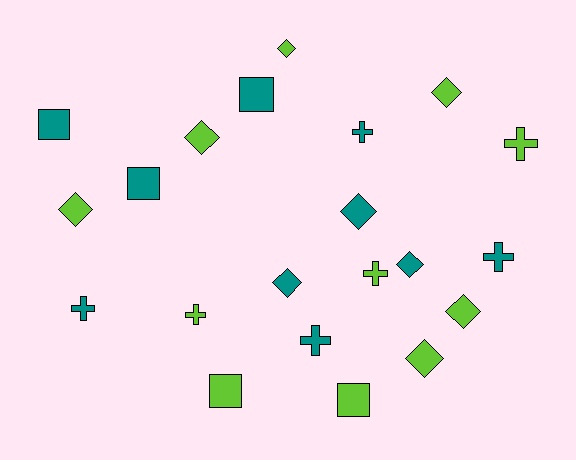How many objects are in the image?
There are 21 objects.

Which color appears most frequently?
Lime, with 11 objects.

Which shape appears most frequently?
Diamond, with 9 objects.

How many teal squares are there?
There are 3 teal squares.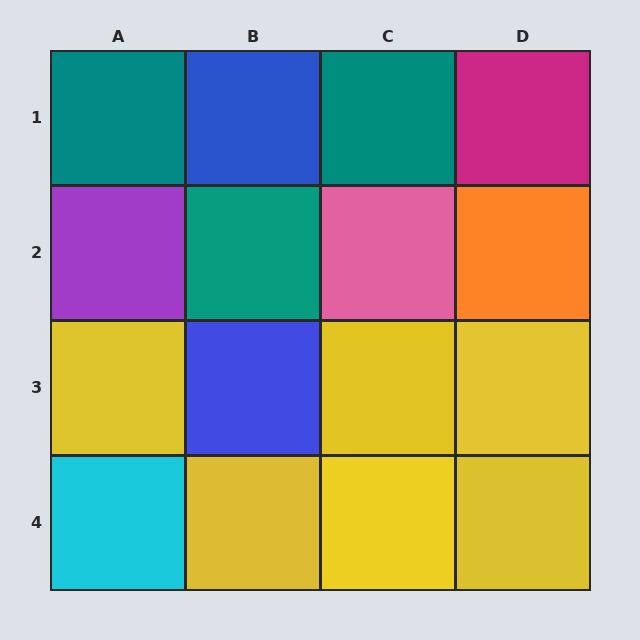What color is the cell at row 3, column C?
Yellow.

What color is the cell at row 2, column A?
Purple.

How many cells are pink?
1 cell is pink.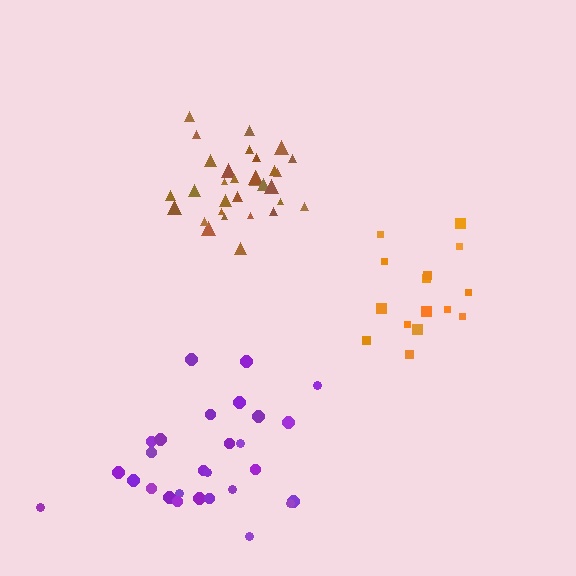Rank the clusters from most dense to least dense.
brown, purple, orange.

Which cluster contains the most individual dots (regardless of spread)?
Brown (31).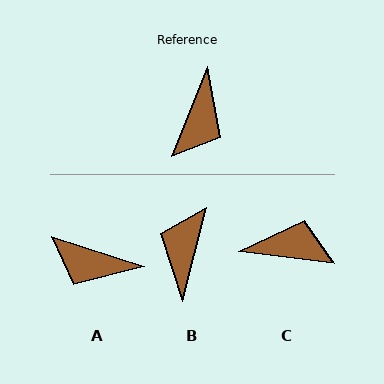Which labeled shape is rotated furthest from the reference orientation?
B, about 173 degrees away.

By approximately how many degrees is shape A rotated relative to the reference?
Approximately 87 degrees clockwise.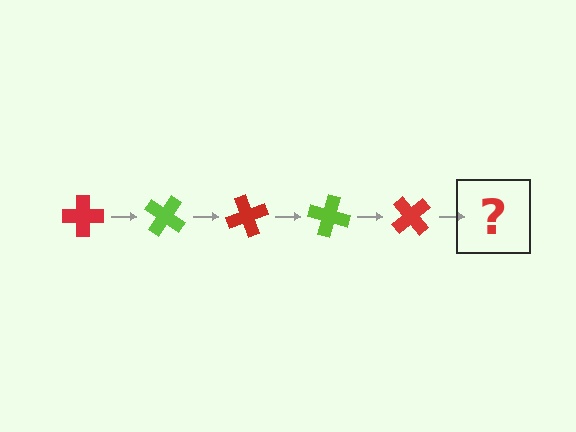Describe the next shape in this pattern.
It should be a lime cross, rotated 175 degrees from the start.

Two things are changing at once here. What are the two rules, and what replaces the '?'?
The two rules are that it rotates 35 degrees each step and the color cycles through red and lime. The '?' should be a lime cross, rotated 175 degrees from the start.